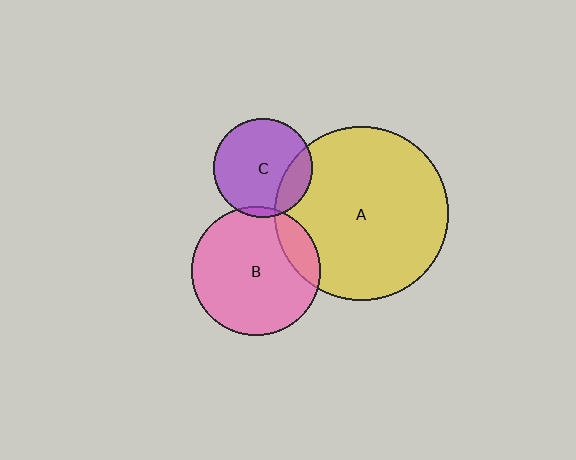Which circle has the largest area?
Circle A (yellow).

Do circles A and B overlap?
Yes.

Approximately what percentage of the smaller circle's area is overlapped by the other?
Approximately 15%.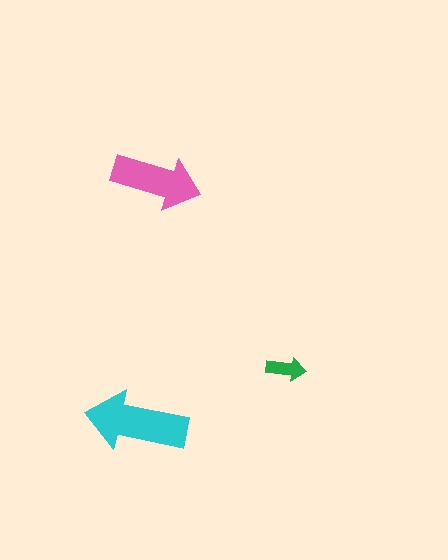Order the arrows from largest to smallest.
the cyan one, the pink one, the green one.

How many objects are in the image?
There are 3 objects in the image.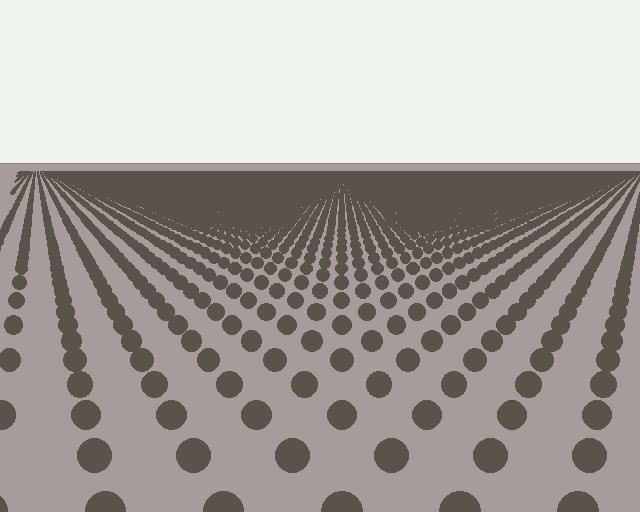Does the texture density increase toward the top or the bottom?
Density increases toward the top.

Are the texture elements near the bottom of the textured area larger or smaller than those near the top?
Larger. Near the bottom, elements are closer to the viewer and appear at a bigger on-screen size.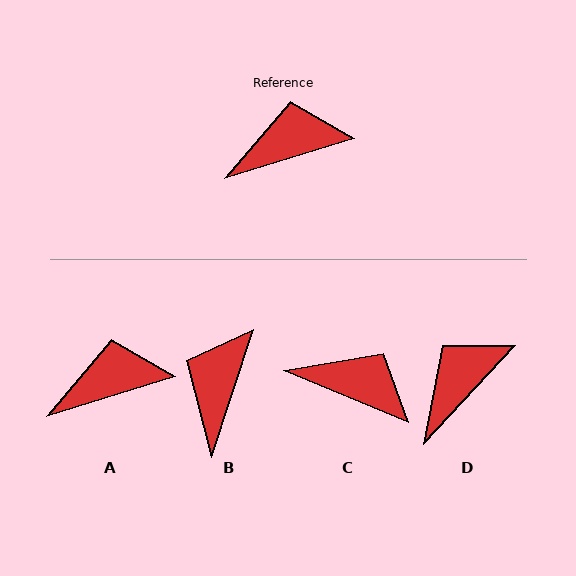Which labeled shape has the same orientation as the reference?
A.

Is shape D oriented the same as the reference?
No, it is off by about 30 degrees.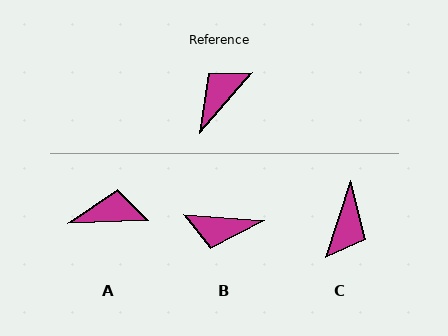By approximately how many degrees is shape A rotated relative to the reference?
Approximately 46 degrees clockwise.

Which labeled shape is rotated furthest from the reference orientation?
C, about 157 degrees away.